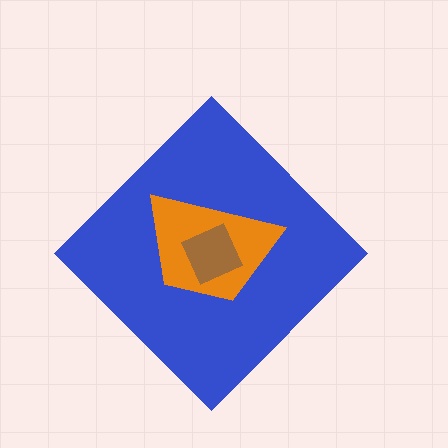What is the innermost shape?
The brown square.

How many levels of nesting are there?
3.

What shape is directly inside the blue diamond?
The orange trapezoid.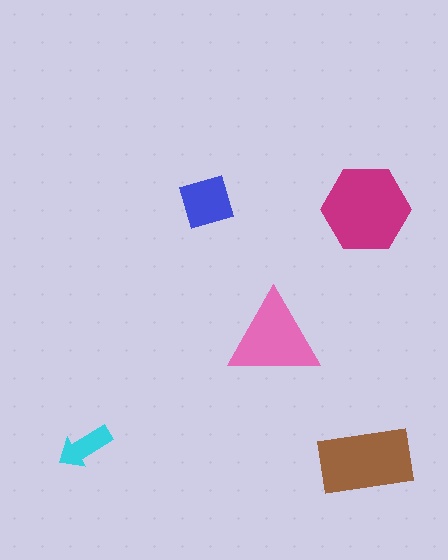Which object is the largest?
The magenta hexagon.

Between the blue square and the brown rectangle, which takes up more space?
The brown rectangle.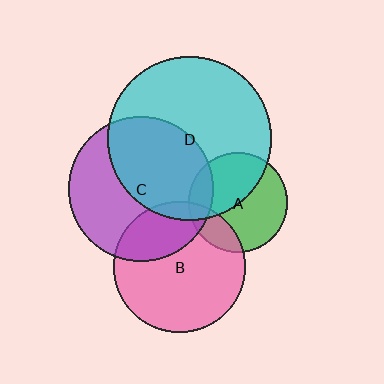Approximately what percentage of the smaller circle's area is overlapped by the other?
Approximately 50%.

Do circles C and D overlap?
Yes.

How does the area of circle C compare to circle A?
Approximately 2.1 times.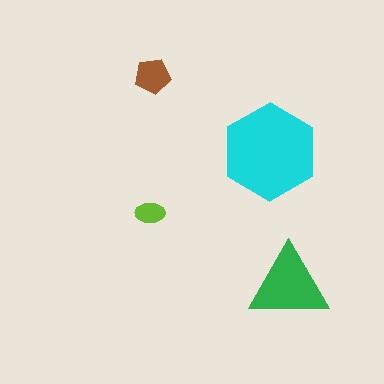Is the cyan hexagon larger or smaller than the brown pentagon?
Larger.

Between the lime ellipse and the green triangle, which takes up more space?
The green triangle.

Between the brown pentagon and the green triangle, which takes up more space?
The green triangle.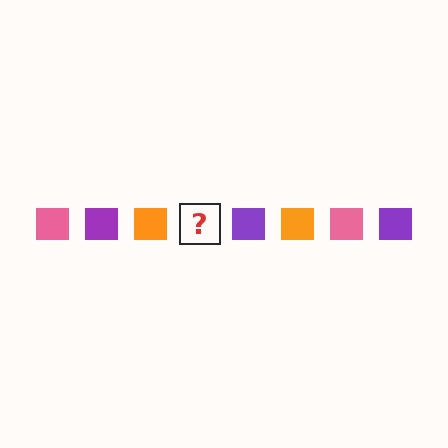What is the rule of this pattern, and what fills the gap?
The rule is that the pattern cycles through pink, purple, orange squares. The gap should be filled with a pink square.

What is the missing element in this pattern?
The missing element is a pink square.